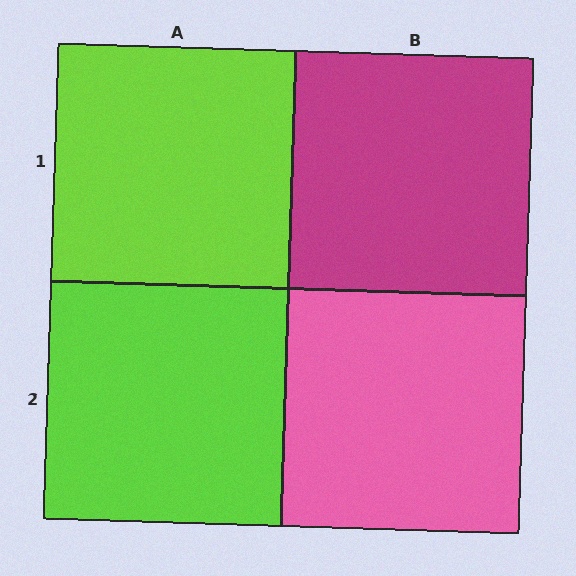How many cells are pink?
1 cell is pink.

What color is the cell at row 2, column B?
Pink.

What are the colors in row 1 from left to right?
Lime, magenta.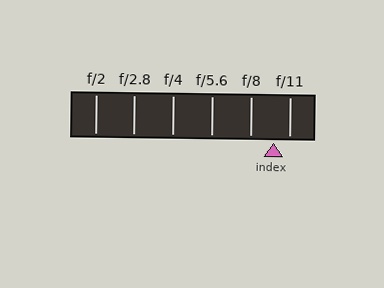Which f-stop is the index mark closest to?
The index mark is closest to f/11.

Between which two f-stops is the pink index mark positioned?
The index mark is between f/8 and f/11.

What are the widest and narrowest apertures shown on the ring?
The widest aperture shown is f/2 and the narrowest is f/11.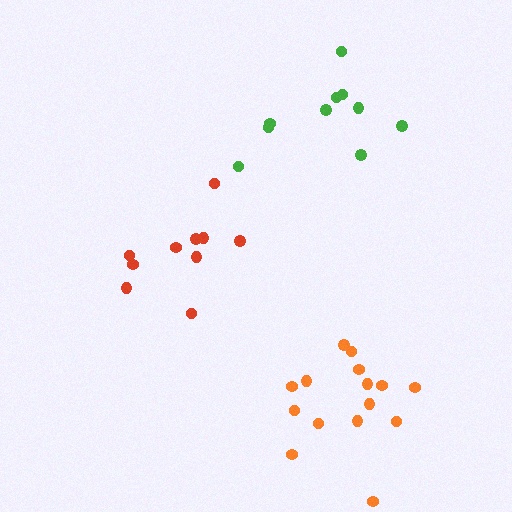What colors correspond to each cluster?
The clusters are colored: green, red, orange.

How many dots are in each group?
Group 1: 10 dots, Group 2: 10 dots, Group 3: 15 dots (35 total).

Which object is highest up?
The green cluster is topmost.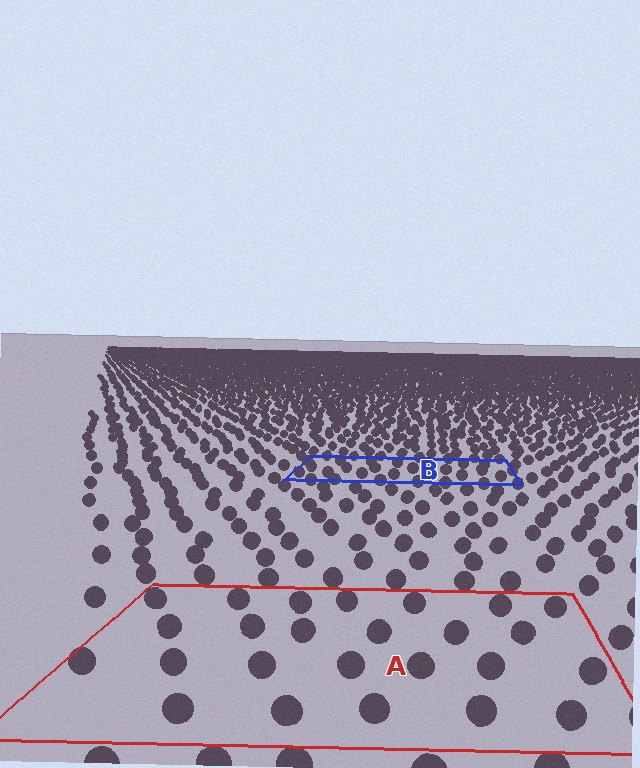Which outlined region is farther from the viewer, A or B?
Region B is farther from the viewer — the texture elements inside it appear smaller and more densely packed.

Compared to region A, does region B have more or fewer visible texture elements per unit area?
Region B has more texture elements per unit area — they are packed more densely because it is farther away.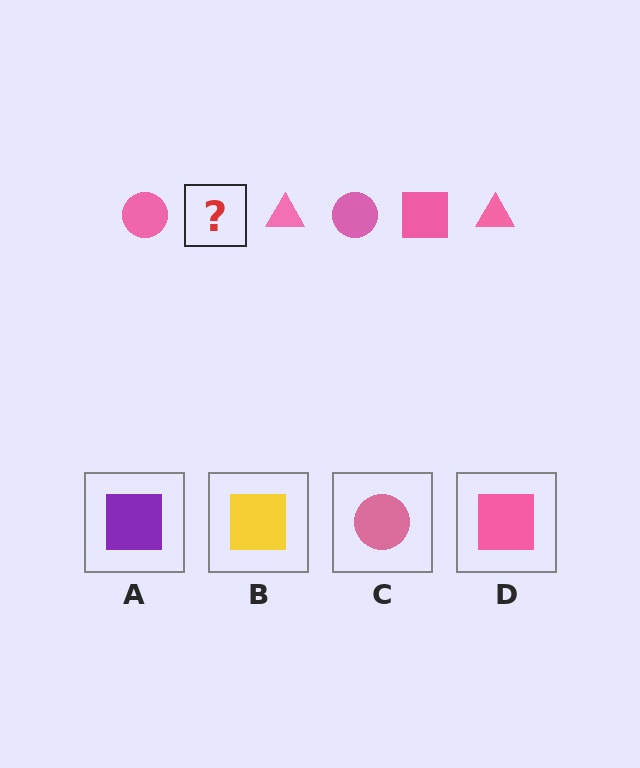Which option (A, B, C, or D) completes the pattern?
D.